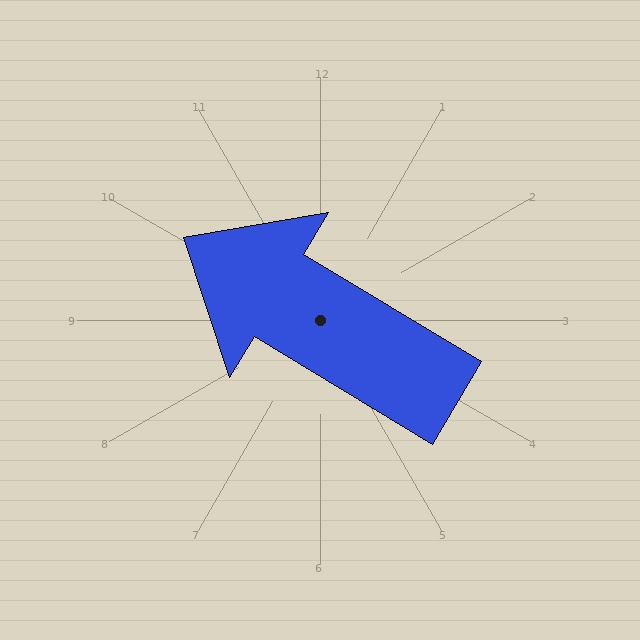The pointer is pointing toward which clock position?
Roughly 10 o'clock.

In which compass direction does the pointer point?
Northwest.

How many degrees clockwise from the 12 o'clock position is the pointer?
Approximately 301 degrees.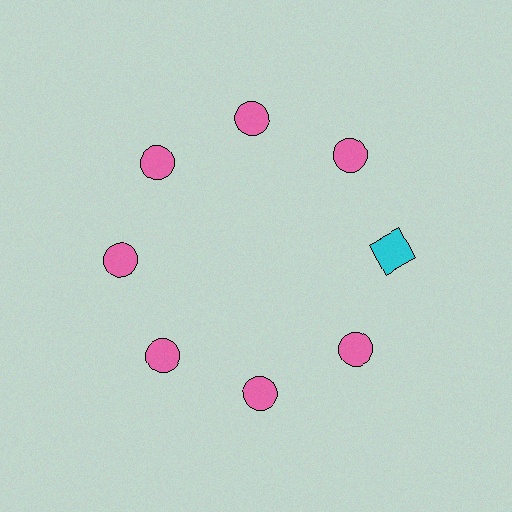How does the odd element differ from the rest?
It differs in both color (cyan instead of pink) and shape (square instead of circle).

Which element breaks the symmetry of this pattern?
The cyan square at roughly the 3 o'clock position breaks the symmetry. All other shapes are pink circles.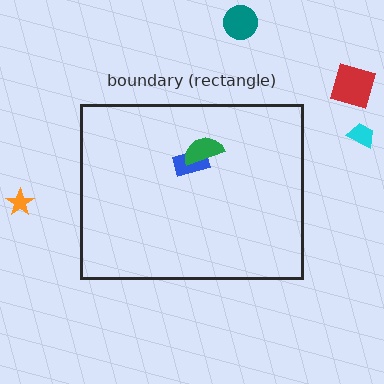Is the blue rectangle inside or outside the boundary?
Inside.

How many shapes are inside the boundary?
2 inside, 4 outside.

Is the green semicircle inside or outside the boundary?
Inside.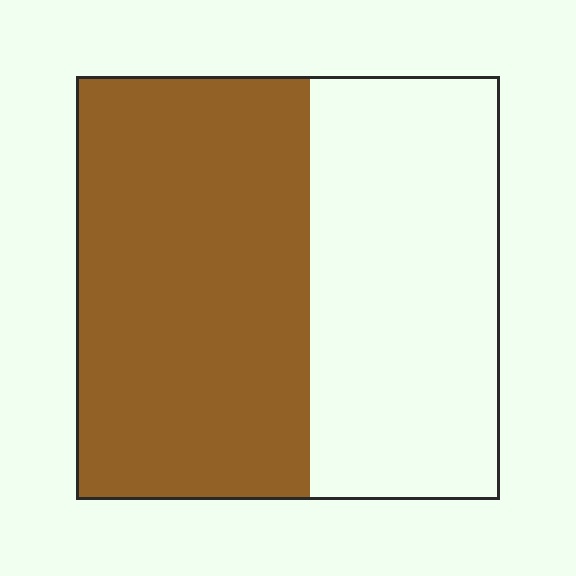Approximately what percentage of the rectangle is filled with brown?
Approximately 55%.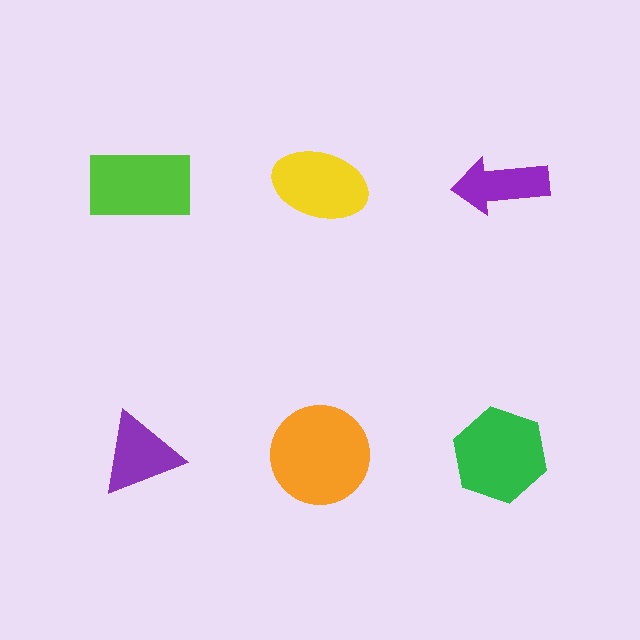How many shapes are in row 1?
3 shapes.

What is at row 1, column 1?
A lime rectangle.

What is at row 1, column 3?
A purple arrow.